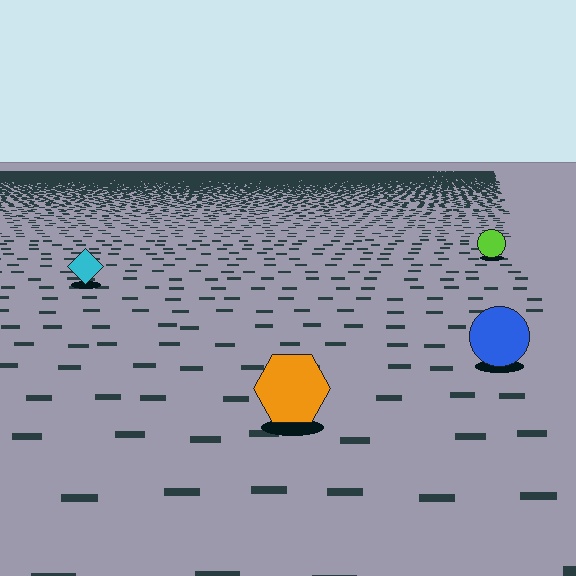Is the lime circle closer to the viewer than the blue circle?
No. The blue circle is closer — you can tell from the texture gradient: the ground texture is coarser near it.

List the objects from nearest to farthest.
From nearest to farthest: the orange hexagon, the blue circle, the cyan diamond, the lime circle.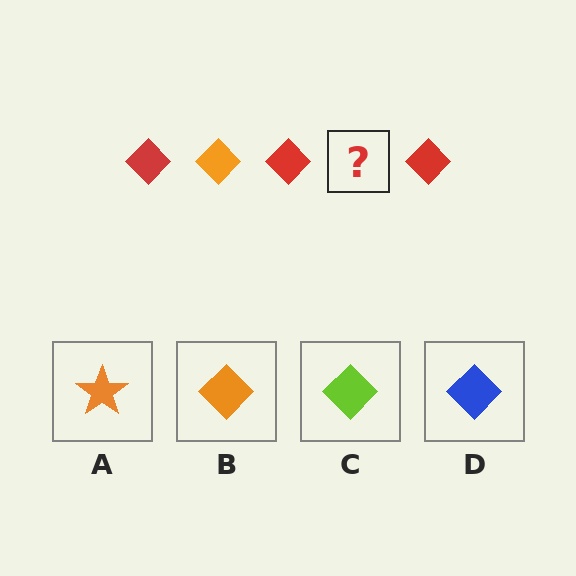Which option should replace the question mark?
Option B.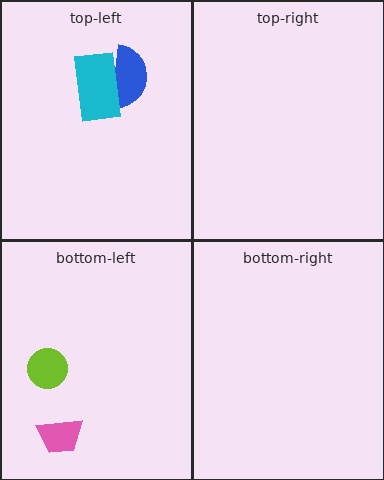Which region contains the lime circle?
The bottom-left region.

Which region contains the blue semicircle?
The top-left region.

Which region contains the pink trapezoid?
The bottom-left region.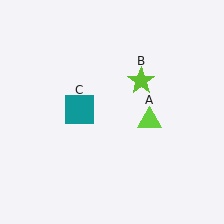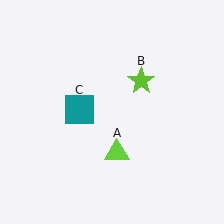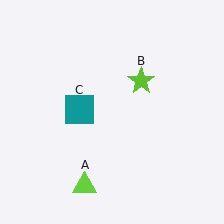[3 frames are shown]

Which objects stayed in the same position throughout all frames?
Lime star (object B) and teal square (object C) remained stationary.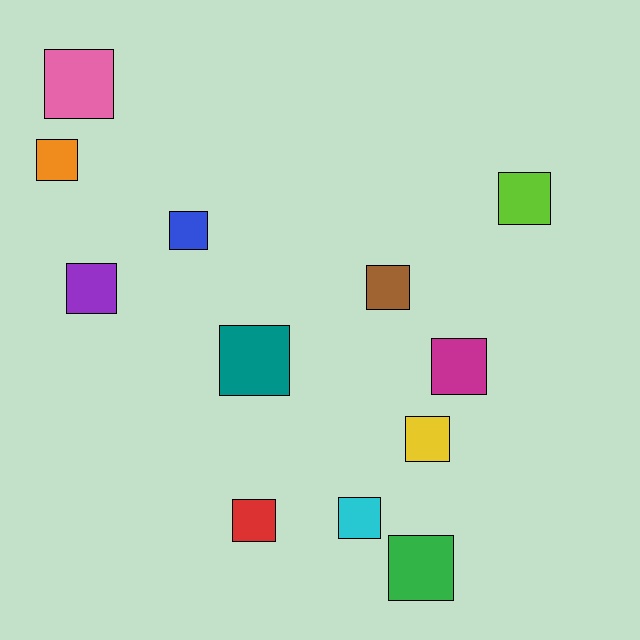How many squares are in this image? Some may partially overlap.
There are 12 squares.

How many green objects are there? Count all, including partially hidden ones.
There is 1 green object.